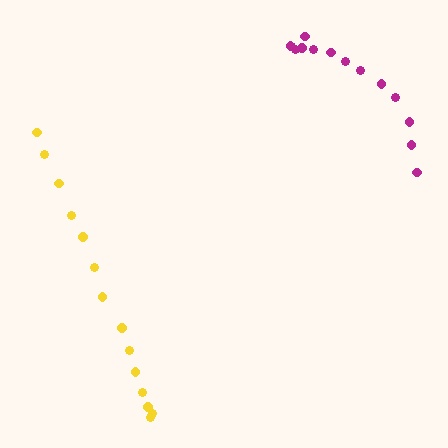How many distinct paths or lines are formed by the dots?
There are 2 distinct paths.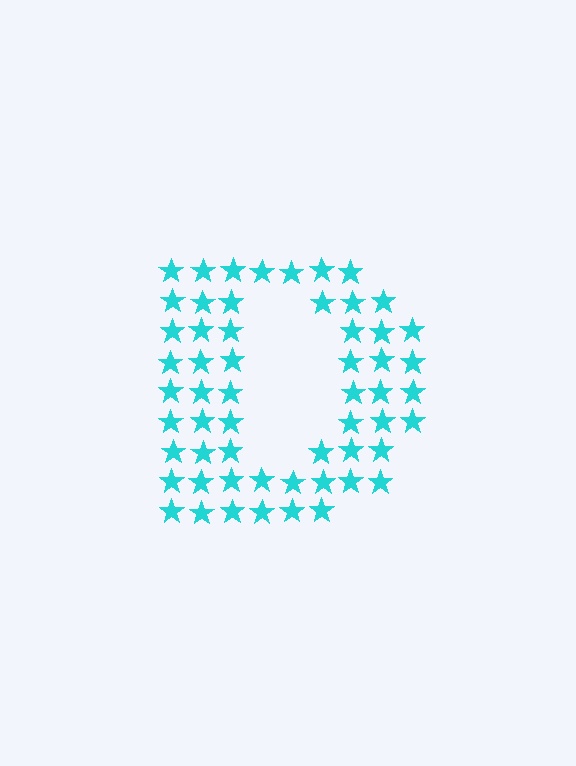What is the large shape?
The large shape is the letter D.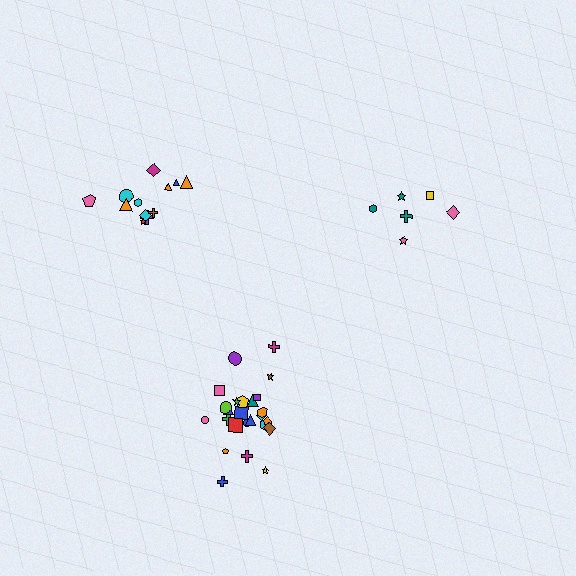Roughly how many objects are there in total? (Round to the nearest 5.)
Roughly 45 objects in total.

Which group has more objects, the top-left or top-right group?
The top-left group.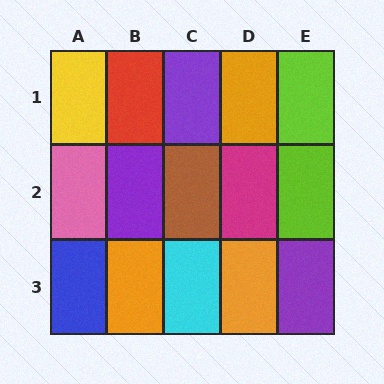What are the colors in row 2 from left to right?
Pink, purple, brown, magenta, lime.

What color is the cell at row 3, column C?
Cyan.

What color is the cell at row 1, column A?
Yellow.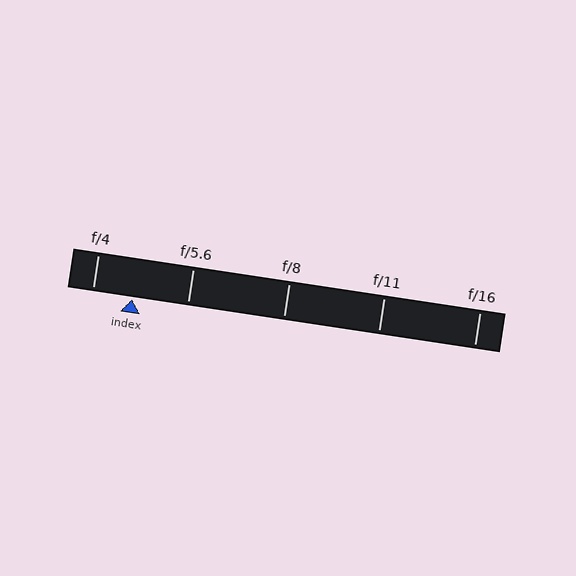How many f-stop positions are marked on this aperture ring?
There are 5 f-stop positions marked.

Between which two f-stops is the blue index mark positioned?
The index mark is between f/4 and f/5.6.